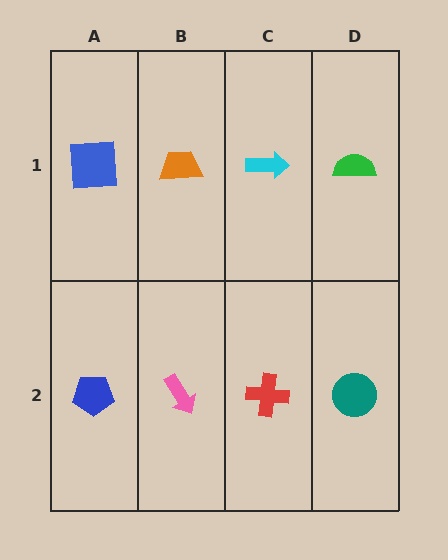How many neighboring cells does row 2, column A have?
2.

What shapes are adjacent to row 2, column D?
A green semicircle (row 1, column D), a red cross (row 2, column C).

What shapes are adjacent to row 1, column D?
A teal circle (row 2, column D), a cyan arrow (row 1, column C).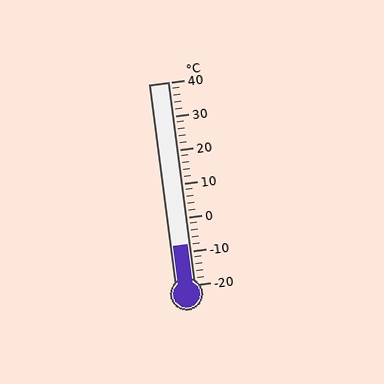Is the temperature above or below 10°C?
The temperature is below 10°C.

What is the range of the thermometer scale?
The thermometer scale ranges from -20°C to 40°C.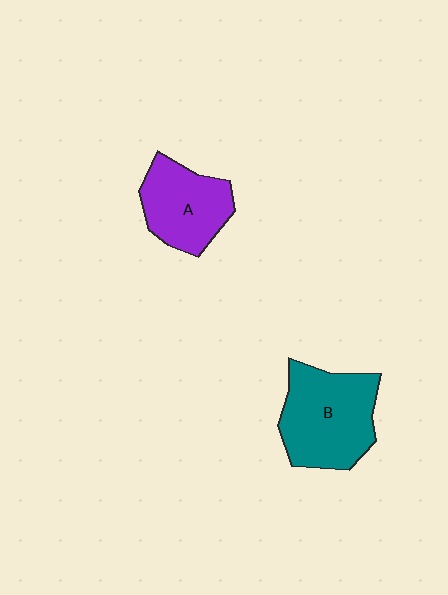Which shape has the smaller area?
Shape A (purple).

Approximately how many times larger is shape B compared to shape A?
Approximately 1.3 times.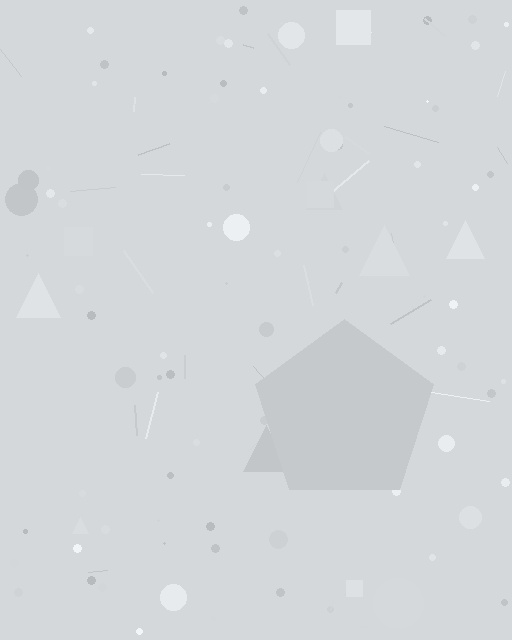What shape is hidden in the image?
A pentagon is hidden in the image.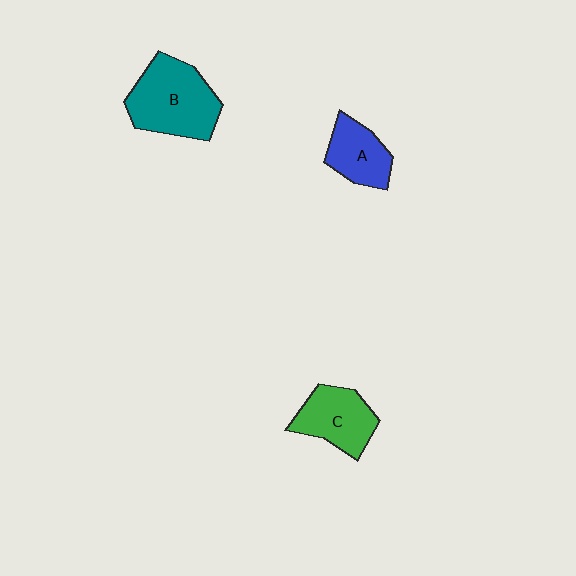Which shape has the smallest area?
Shape A (blue).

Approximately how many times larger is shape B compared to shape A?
Approximately 1.7 times.